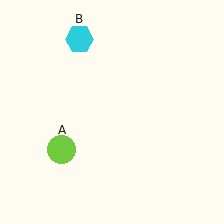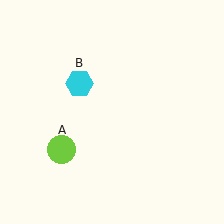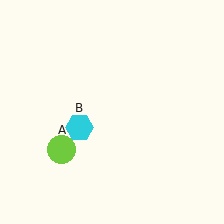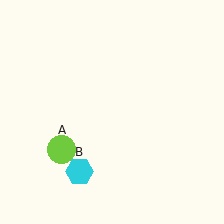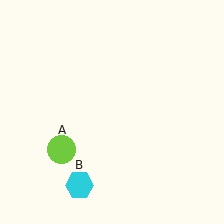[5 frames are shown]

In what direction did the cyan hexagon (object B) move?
The cyan hexagon (object B) moved down.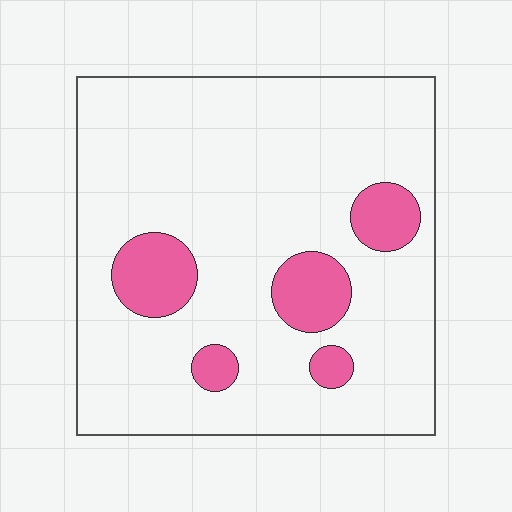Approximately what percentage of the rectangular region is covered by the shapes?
Approximately 15%.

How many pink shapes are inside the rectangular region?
5.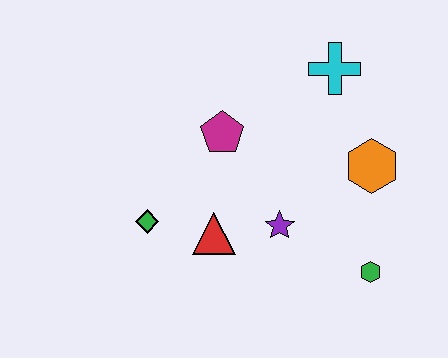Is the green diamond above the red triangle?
Yes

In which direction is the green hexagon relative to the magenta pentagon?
The green hexagon is to the right of the magenta pentagon.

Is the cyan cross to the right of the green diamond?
Yes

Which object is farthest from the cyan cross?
The green diamond is farthest from the cyan cross.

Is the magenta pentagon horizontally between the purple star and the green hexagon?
No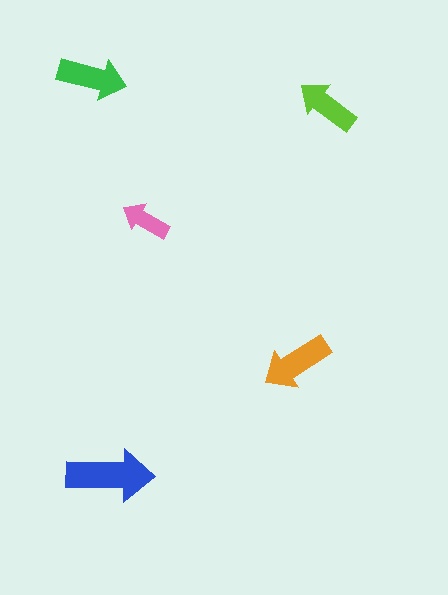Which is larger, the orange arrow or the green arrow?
The orange one.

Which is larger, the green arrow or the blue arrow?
The blue one.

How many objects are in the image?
There are 5 objects in the image.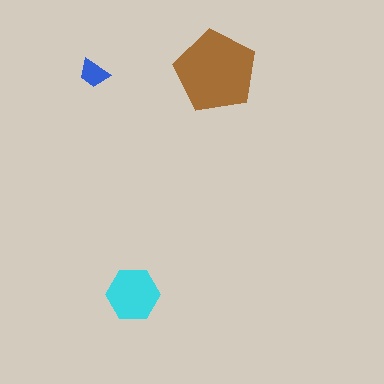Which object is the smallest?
The blue trapezoid.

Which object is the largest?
The brown pentagon.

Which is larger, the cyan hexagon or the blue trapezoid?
The cyan hexagon.